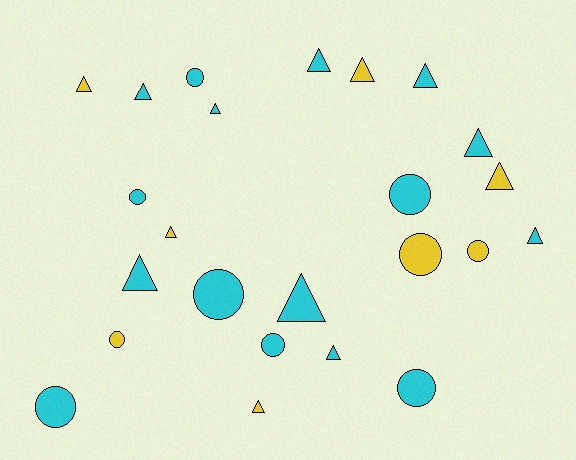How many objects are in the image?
There are 24 objects.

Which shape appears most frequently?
Triangle, with 14 objects.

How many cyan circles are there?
There are 7 cyan circles.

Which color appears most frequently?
Cyan, with 16 objects.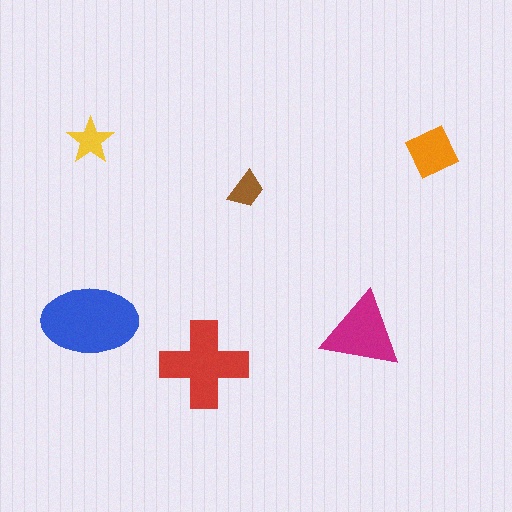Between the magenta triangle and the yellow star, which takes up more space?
The magenta triangle.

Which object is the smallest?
The brown trapezoid.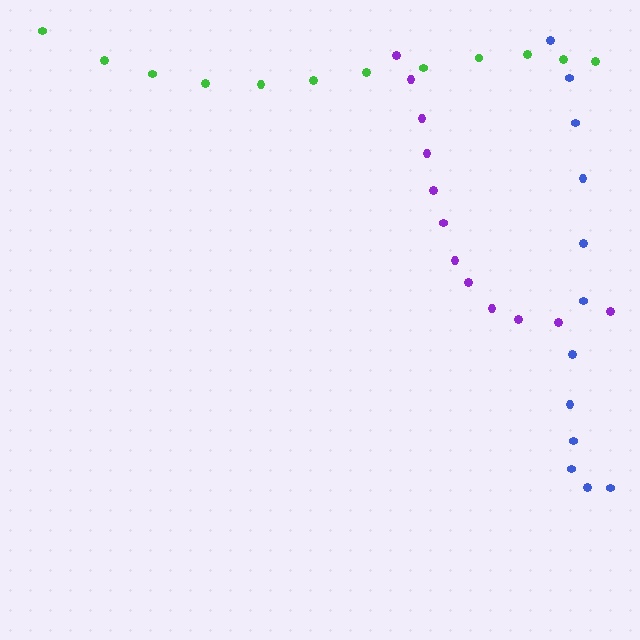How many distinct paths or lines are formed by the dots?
There are 3 distinct paths.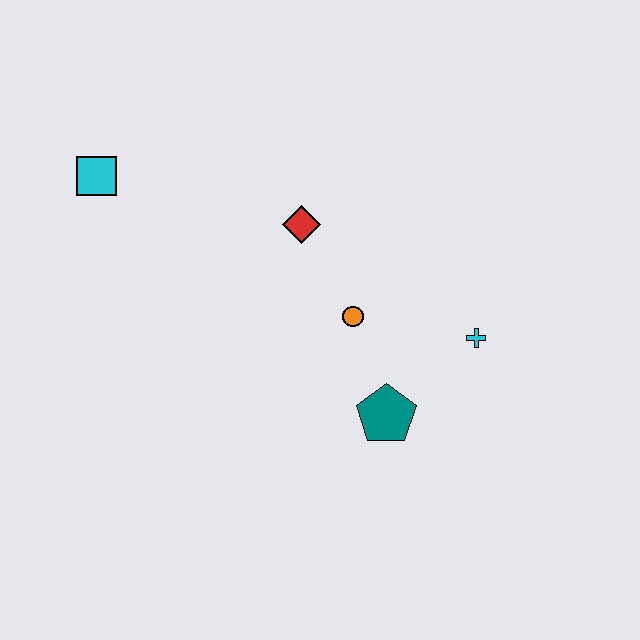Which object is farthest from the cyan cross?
The cyan square is farthest from the cyan cross.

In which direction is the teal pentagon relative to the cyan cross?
The teal pentagon is to the left of the cyan cross.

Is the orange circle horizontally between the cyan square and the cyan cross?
Yes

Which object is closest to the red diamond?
The orange circle is closest to the red diamond.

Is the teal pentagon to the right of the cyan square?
Yes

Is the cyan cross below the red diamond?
Yes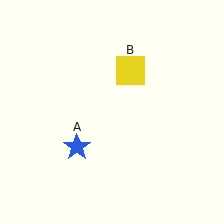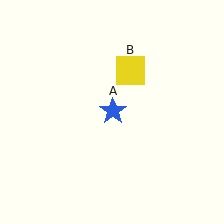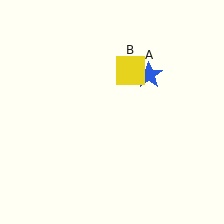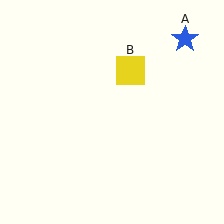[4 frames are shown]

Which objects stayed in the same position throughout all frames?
Yellow square (object B) remained stationary.